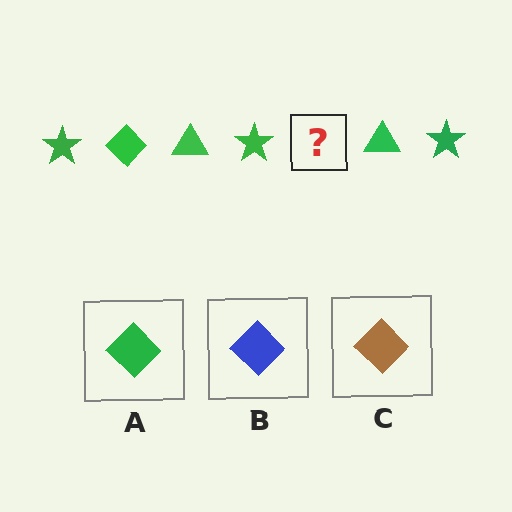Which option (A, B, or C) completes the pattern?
A.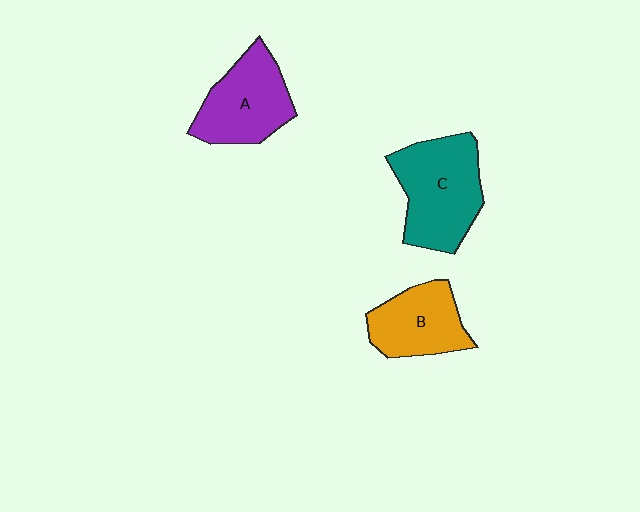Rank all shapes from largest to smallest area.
From largest to smallest: C (teal), A (purple), B (orange).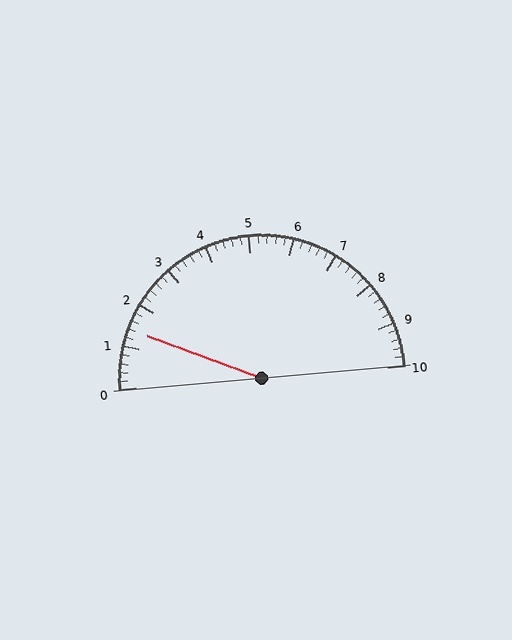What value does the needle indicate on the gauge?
The needle indicates approximately 1.4.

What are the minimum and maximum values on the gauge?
The gauge ranges from 0 to 10.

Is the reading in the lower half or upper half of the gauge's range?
The reading is in the lower half of the range (0 to 10).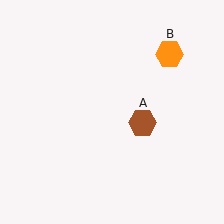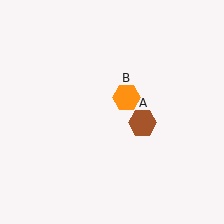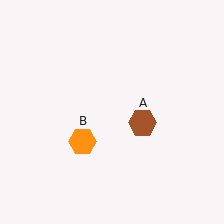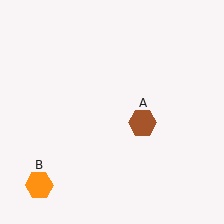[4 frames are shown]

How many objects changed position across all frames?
1 object changed position: orange hexagon (object B).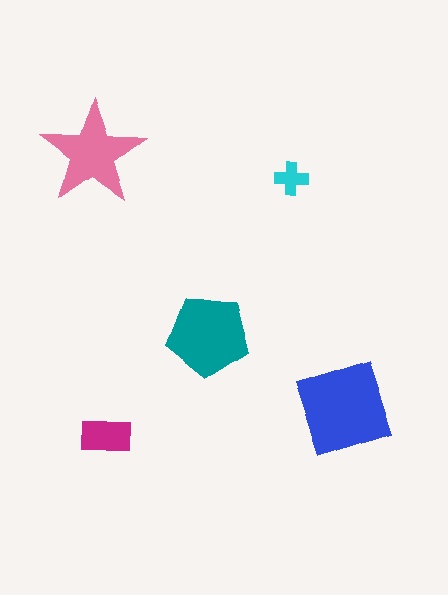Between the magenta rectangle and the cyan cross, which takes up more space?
The magenta rectangle.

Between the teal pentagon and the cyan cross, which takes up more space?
The teal pentagon.